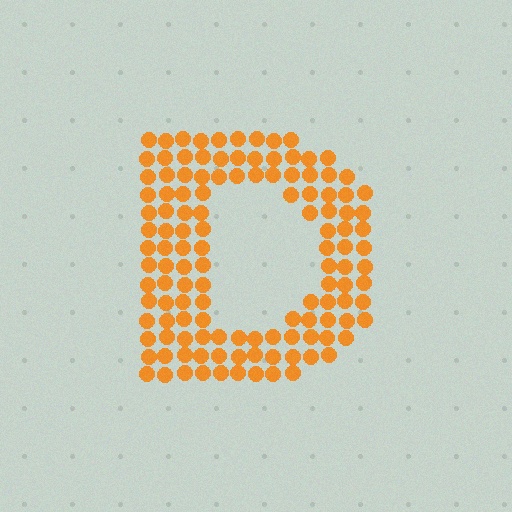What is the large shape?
The large shape is the letter D.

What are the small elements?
The small elements are circles.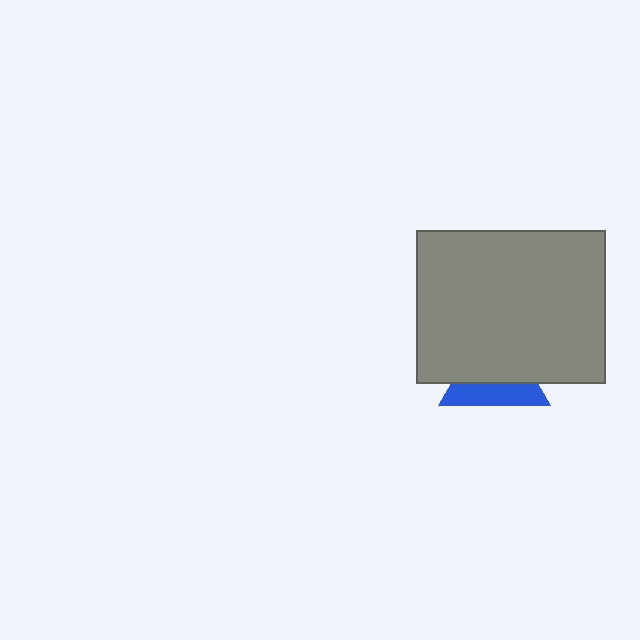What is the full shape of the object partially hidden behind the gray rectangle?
The partially hidden object is a blue triangle.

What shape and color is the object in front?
The object in front is a gray rectangle.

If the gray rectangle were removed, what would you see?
You would see the complete blue triangle.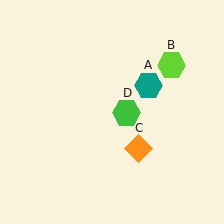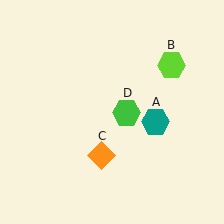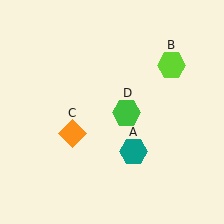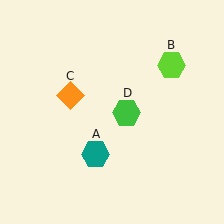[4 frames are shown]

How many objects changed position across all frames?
2 objects changed position: teal hexagon (object A), orange diamond (object C).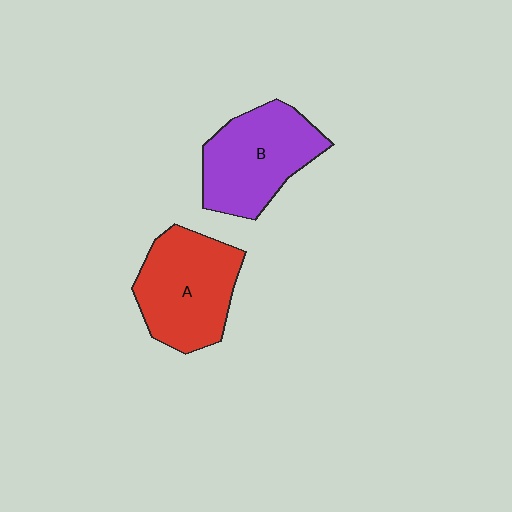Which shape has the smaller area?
Shape B (purple).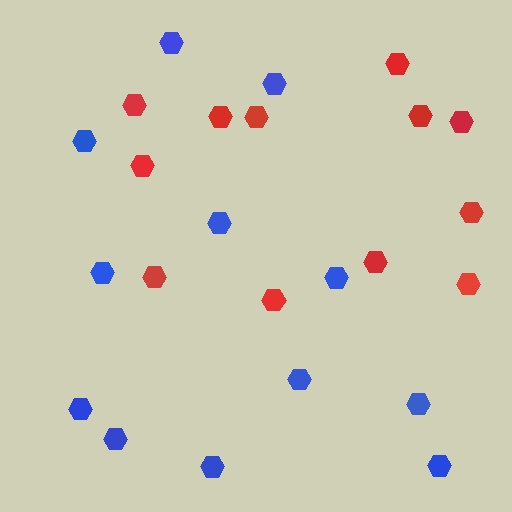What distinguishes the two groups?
There are 2 groups: one group of blue hexagons (12) and one group of red hexagons (12).